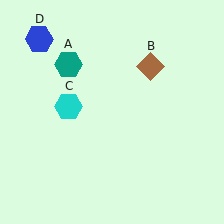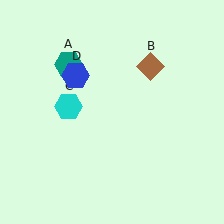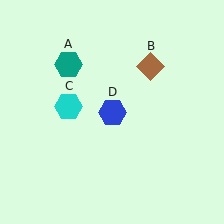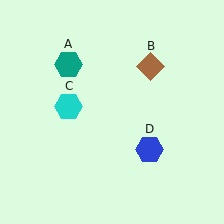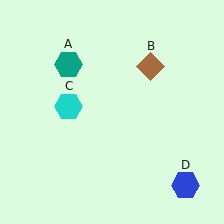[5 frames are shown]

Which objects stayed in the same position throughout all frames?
Teal hexagon (object A) and brown diamond (object B) and cyan hexagon (object C) remained stationary.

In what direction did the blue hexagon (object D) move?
The blue hexagon (object D) moved down and to the right.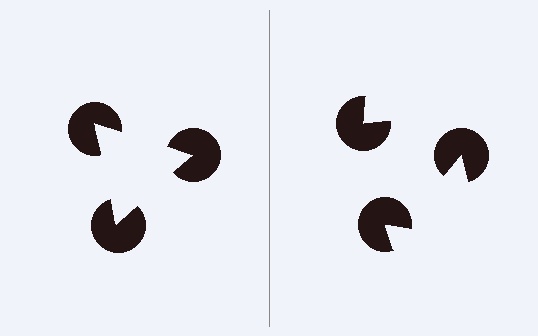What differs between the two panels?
The pac-man discs are positioned identically on both sides; only the wedge orientations differ. On the left they align to a triangle; on the right they are misaligned.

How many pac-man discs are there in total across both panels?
6 — 3 on each side.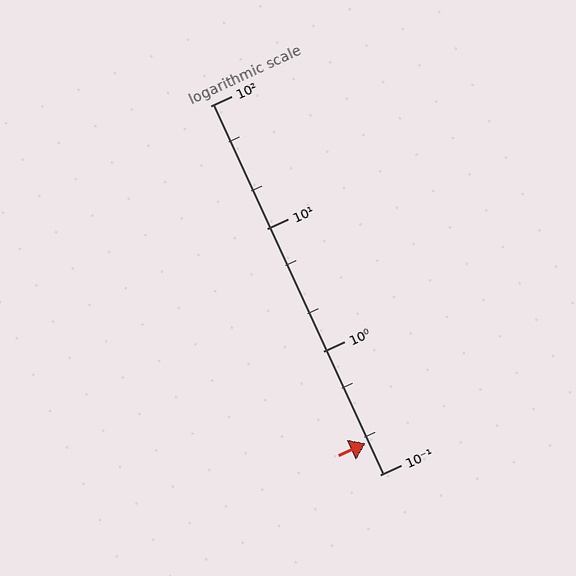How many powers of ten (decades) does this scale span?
The scale spans 3 decades, from 0.1 to 100.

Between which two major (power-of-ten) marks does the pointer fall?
The pointer is between 0.1 and 1.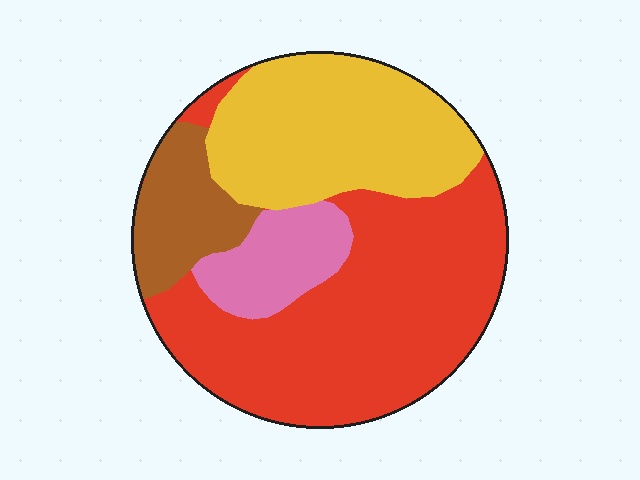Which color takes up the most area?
Red, at roughly 50%.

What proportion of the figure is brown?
Brown takes up about one eighth (1/8) of the figure.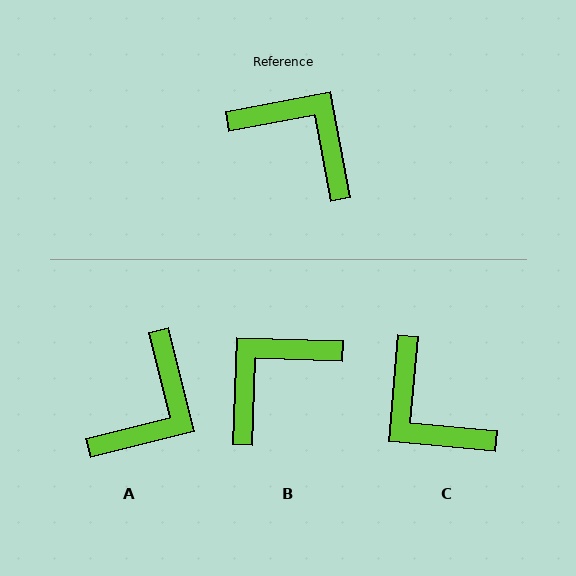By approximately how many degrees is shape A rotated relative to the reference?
Approximately 87 degrees clockwise.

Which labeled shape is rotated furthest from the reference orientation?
C, about 164 degrees away.